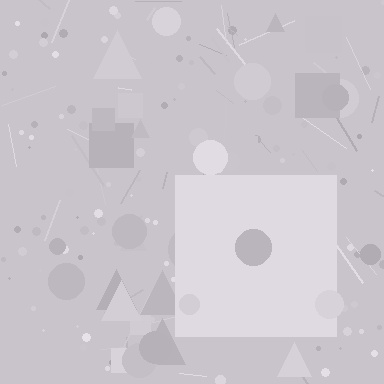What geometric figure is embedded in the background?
A square is embedded in the background.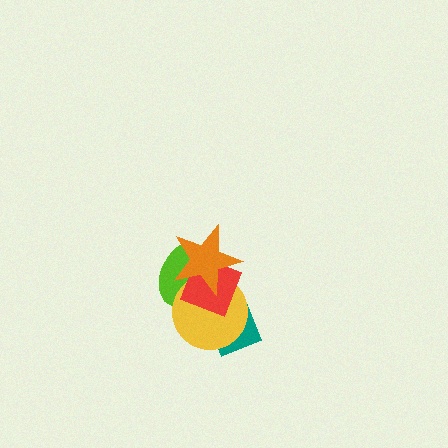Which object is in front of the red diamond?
The orange star is in front of the red diamond.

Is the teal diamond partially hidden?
Yes, it is partially covered by another shape.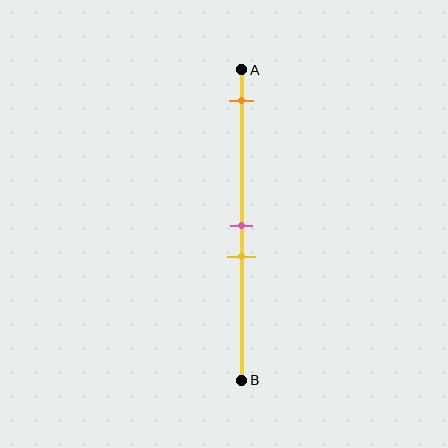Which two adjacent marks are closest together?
The pink and yellow marks are the closest adjacent pair.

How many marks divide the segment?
There are 3 marks dividing the segment.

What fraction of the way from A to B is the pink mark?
The pink mark is approximately 50% (0.5) of the way from A to B.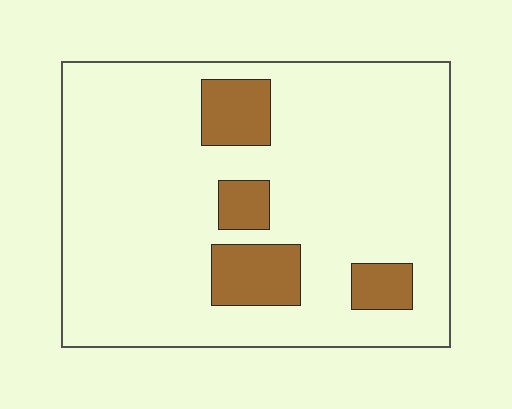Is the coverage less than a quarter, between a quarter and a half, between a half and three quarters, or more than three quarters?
Less than a quarter.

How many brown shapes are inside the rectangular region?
4.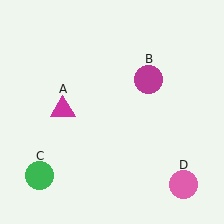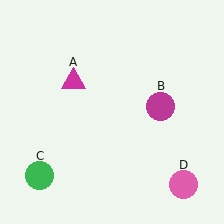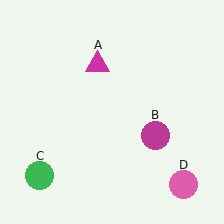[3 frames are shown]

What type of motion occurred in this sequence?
The magenta triangle (object A), magenta circle (object B) rotated clockwise around the center of the scene.